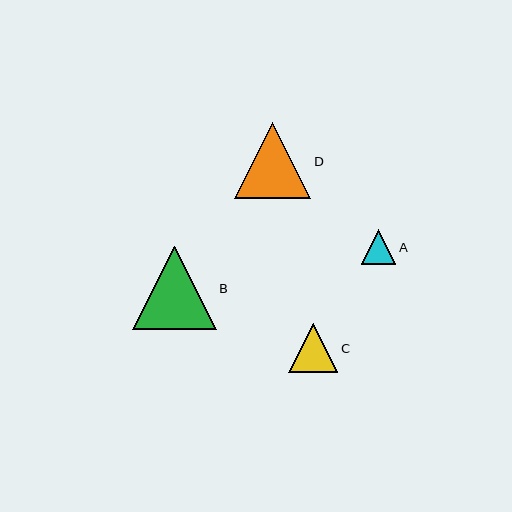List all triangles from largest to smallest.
From largest to smallest: B, D, C, A.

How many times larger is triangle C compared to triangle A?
Triangle C is approximately 1.4 times the size of triangle A.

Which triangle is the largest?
Triangle B is the largest with a size of approximately 84 pixels.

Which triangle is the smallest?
Triangle A is the smallest with a size of approximately 34 pixels.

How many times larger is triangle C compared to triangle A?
Triangle C is approximately 1.4 times the size of triangle A.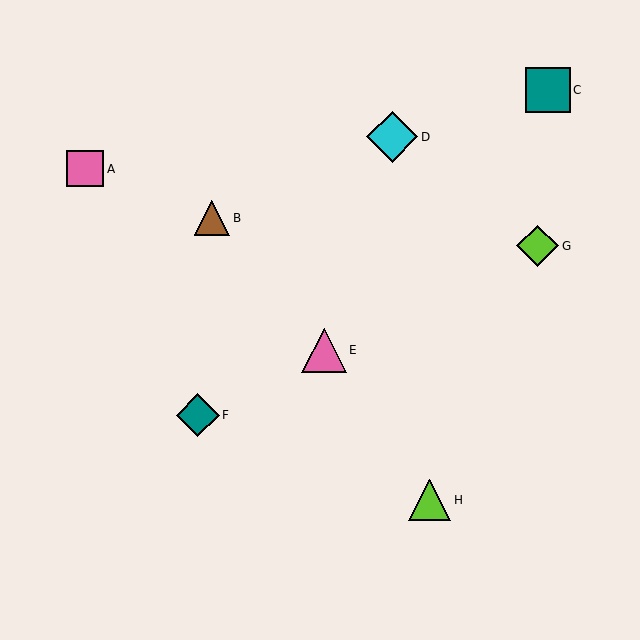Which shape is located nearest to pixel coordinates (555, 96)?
The teal square (labeled C) at (548, 90) is nearest to that location.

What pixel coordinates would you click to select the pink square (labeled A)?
Click at (85, 169) to select the pink square A.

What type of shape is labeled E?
Shape E is a pink triangle.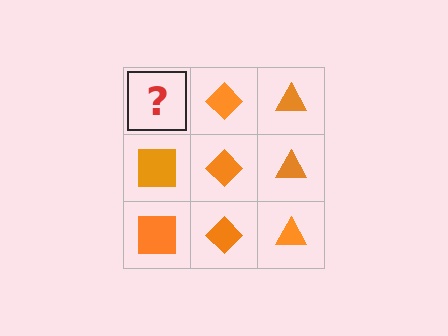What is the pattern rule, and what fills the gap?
The rule is that each column has a consistent shape. The gap should be filled with an orange square.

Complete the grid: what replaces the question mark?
The question mark should be replaced with an orange square.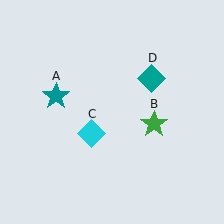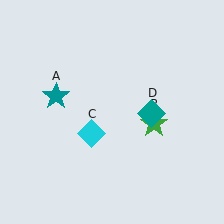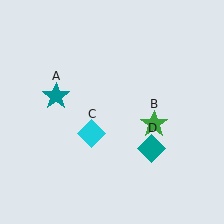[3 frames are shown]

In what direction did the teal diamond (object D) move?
The teal diamond (object D) moved down.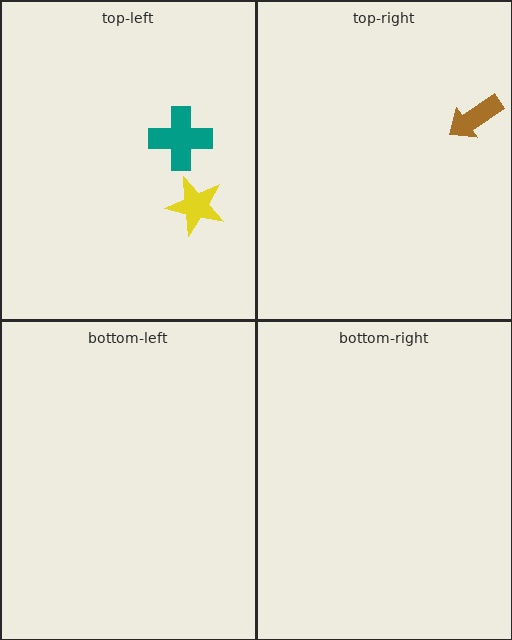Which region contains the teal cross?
The top-left region.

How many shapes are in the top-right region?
1.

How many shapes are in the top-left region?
2.